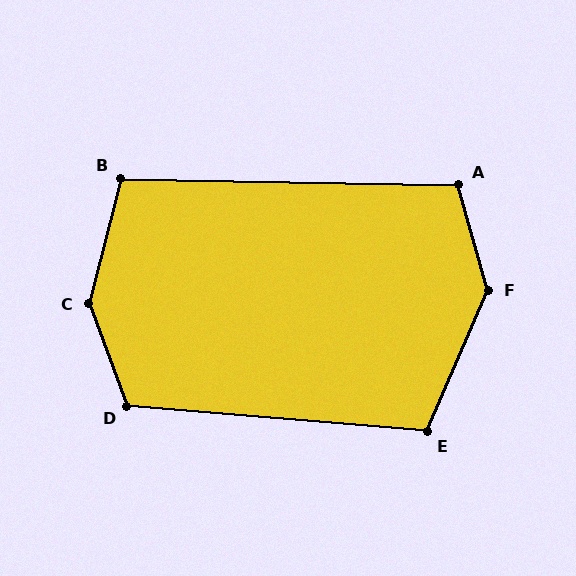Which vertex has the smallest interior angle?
B, at approximately 103 degrees.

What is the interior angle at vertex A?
Approximately 106 degrees (obtuse).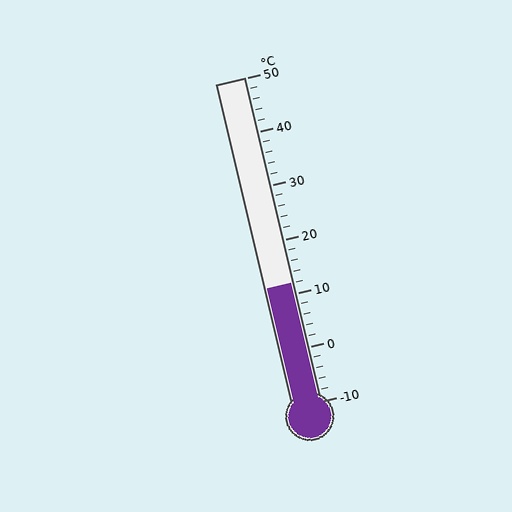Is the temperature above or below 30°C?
The temperature is below 30°C.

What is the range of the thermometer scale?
The thermometer scale ranges from -10°C to 50°C.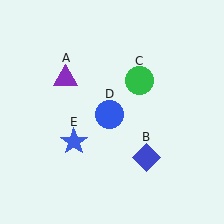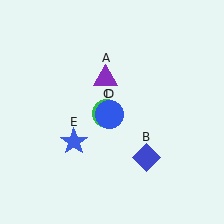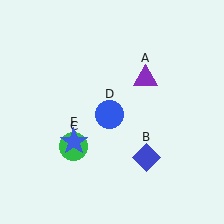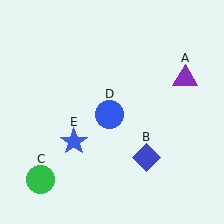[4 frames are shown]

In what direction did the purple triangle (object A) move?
The purple triangle (object A) moved right.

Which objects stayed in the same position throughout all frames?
Blue diamond (object B) and blue circle (object D) and blue star (object E) remained stationary.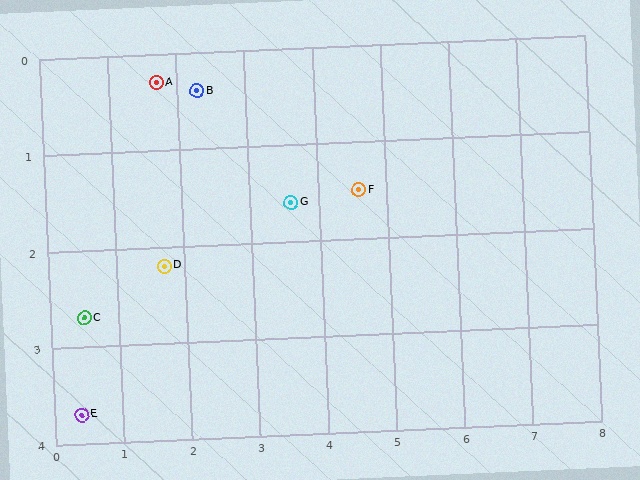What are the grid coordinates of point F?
Point F is at approximately (4.6, 1.5).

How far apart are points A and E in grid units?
Points A and E are about 3.6 grid units apart.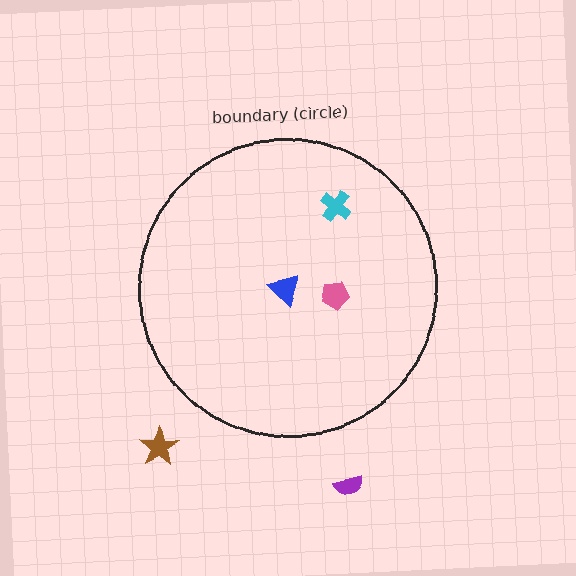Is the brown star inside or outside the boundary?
Outside.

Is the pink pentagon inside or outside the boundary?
Inside.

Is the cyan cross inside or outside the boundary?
Inside.